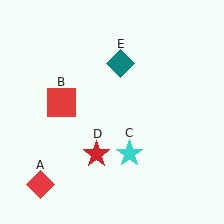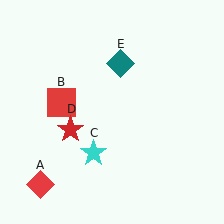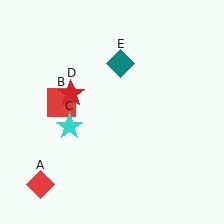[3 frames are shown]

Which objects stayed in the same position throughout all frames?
Red diamond (object A) and red square (object B) and teal diamond (object E) remained stationary.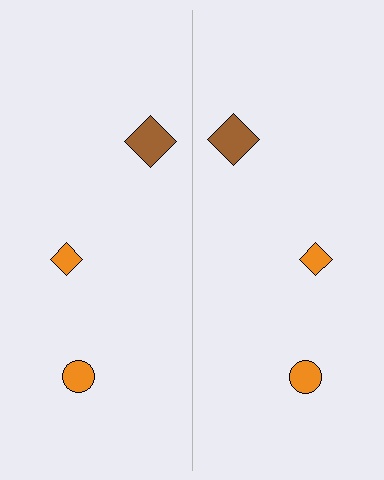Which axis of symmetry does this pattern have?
The pattern has a vertical axis of symmetry running through the center of the image.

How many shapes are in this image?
There are 6 shapes in this image.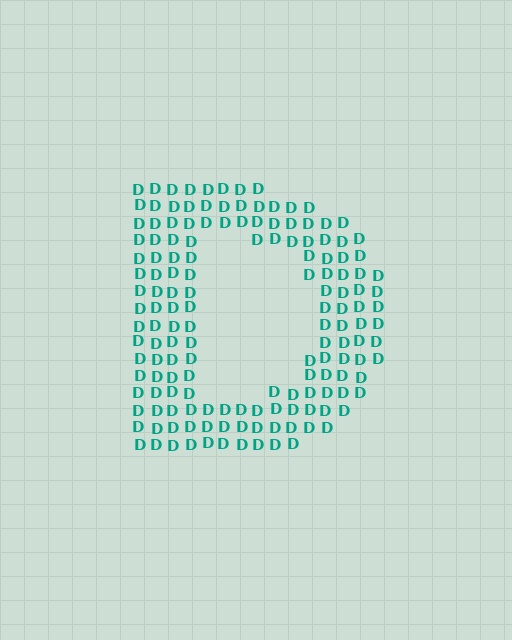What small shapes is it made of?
It is made of small letter D's.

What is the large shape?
The large shape is the letter D.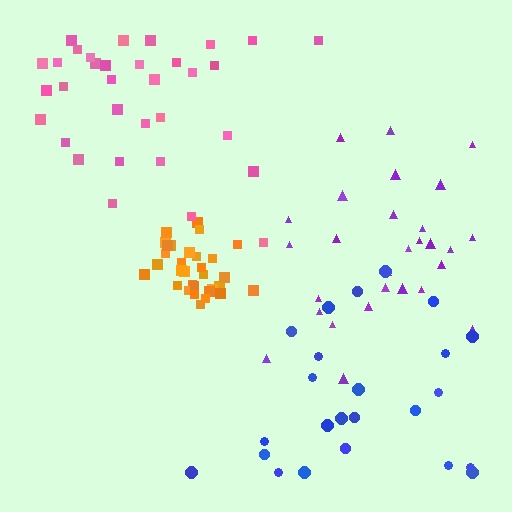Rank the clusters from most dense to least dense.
orange, pink, blue, purple.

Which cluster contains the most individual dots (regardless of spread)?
Pink (33).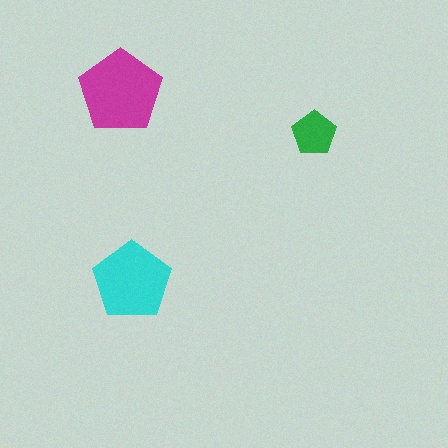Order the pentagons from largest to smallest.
the magenta one, the cyan one, the green one.